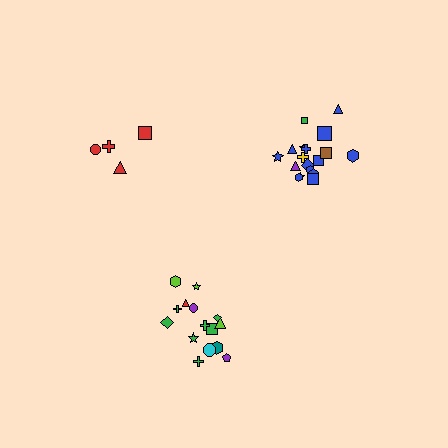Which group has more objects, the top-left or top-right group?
The top-right group.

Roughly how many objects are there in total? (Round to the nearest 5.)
Roughly 35 objects in total.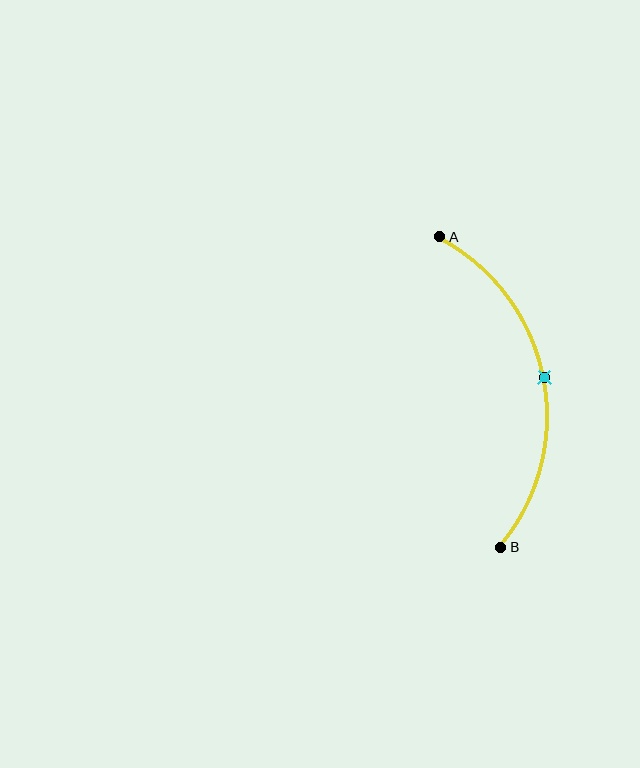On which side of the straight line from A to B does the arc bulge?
The arc bulges to the right of the straight line connecting A and B.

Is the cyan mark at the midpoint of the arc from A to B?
Yes. The cyan mark lies on the arc at equal arc-length from both A and B — it is the arc midpoint.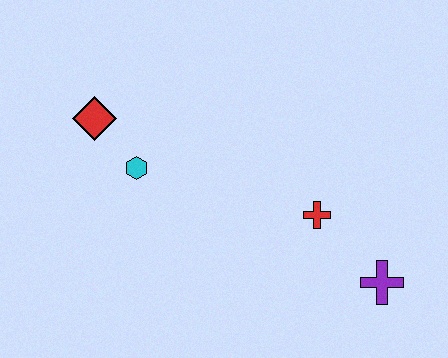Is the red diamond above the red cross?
Yes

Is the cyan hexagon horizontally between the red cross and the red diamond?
Yes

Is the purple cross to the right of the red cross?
Yes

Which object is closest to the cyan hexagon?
The red diamond is closest to the cyan hexagon.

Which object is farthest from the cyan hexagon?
The purple cross is farthest from the cyan hexagon.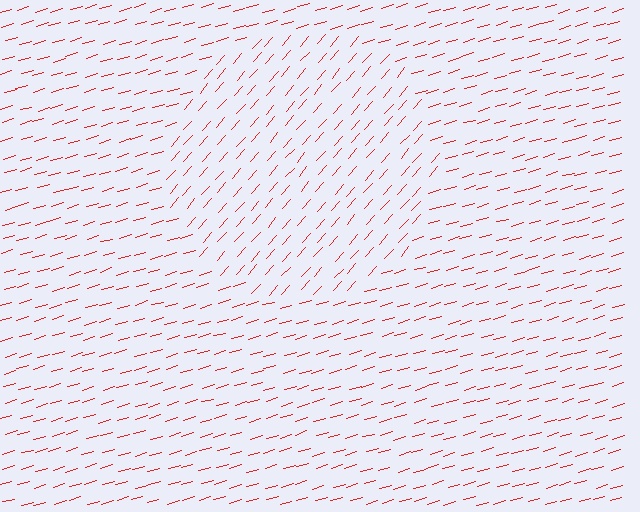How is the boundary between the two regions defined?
The boundary is defined purely by a change in line orientation (approximately 32 degrees difference). All lines are the same color and thickness.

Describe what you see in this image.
The image is filled with small red line segments. A circle region in the image has lines oriented differently from the surrounding lines, creating a visible texture boundary.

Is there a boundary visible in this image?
Yes, there is a texture boundary formed by a change in line orientation.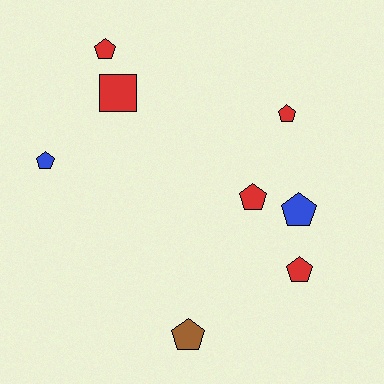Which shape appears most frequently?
Pentagon, with 7 objects.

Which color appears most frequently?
Red, with 5 objects.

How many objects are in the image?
There are 8 objects.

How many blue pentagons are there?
There are 2 blue pentagons.